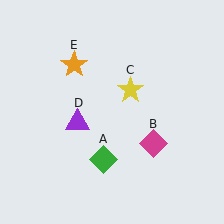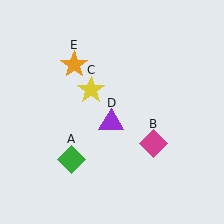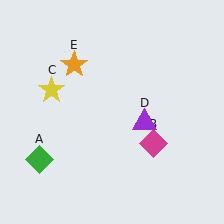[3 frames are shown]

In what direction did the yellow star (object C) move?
The yellow star (object C) moved left.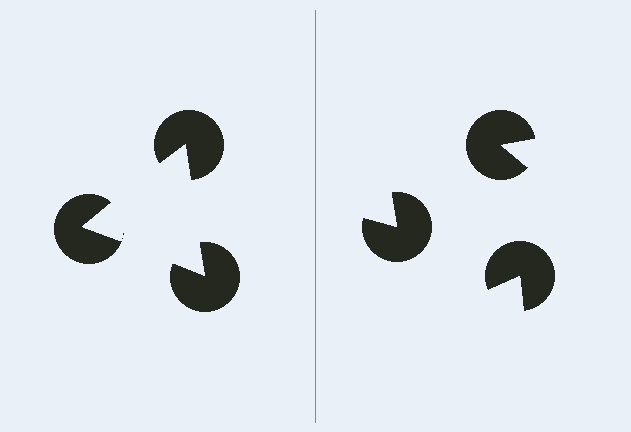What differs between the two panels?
The pac-man discs are positioned identically on both sides; only the wedge orientations differ. On the left they align to a triangle; on the right they are misaligned.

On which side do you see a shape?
An illusory triangle appears on the left side. On the right side the wedge cuts are rotated, so no coherent shape forms.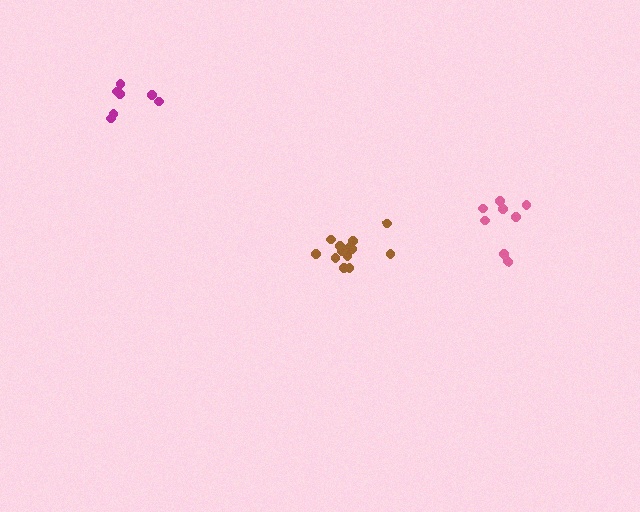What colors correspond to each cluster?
The clusters are colored: magenta, pink, brown.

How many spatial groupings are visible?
There are 3 spatial groupings.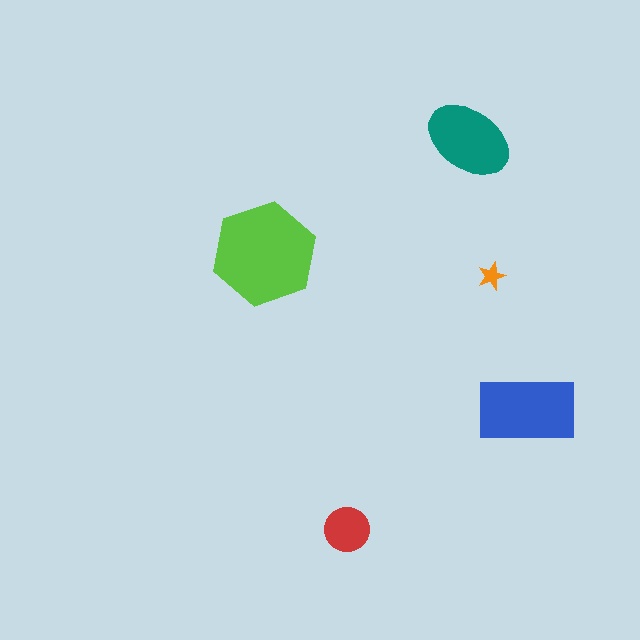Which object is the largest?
The lime hexagon.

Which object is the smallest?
The orange star.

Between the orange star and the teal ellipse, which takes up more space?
The teal ellipse.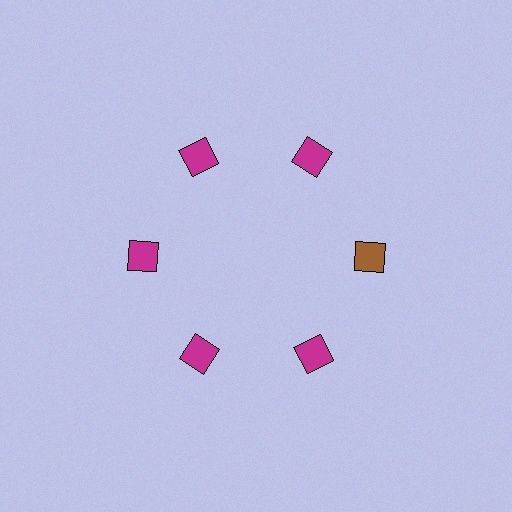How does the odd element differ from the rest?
It has a different color: brown instead of magenta.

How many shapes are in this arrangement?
There are 6 shapes arranged in a ring pattern.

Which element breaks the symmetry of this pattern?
The brown square at roughly the 3 o'clock position breaks the symmetry. All other shapes are magenta squares.